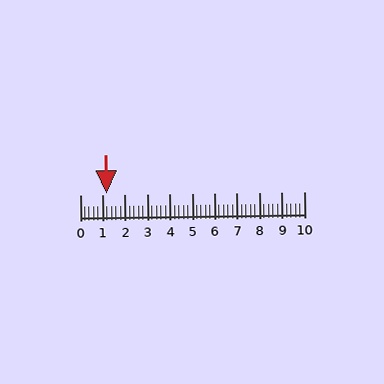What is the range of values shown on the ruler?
The ruler shows values from 0 to 10.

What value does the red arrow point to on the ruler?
The red arrow points to approximately 1.2.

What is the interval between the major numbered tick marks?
The major tick marks are spaced 1 units apart.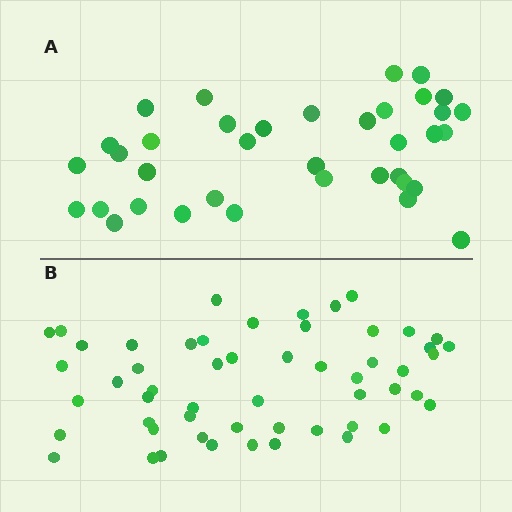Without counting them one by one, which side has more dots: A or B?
Region B (the bottom region) has more dots.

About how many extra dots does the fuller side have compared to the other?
Region B has approximately 15 more dots than region A.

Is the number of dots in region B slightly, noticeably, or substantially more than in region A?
Region B has substantially more. The ratio is roughly 1.5 to 1.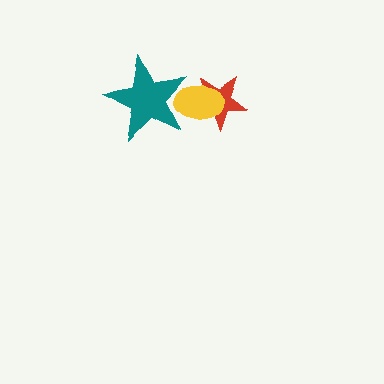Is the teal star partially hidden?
No, no other shape covers it.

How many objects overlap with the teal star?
1 object overlaps with the teal star.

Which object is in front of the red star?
The yellow ellipse is in front of the red star.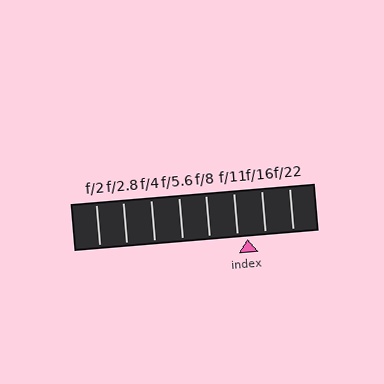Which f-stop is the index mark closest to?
The index mark is closest to f/11.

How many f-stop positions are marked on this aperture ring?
There are 8 f-stop positions marked.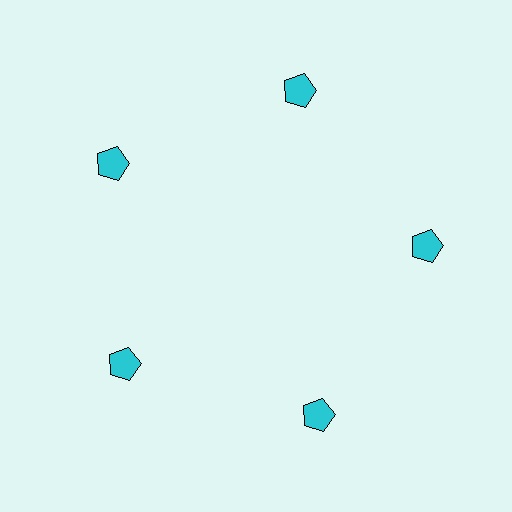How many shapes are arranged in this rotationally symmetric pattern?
There are 5 shapes, arranged in 5 groups of 1.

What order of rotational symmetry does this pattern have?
This pattern has 5-fold rotational symmetry.